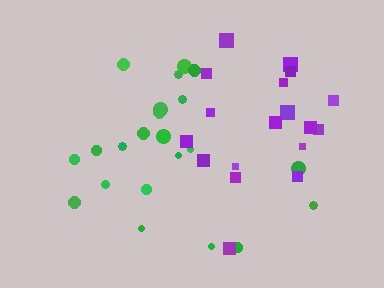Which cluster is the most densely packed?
Green.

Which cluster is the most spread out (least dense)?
Purple.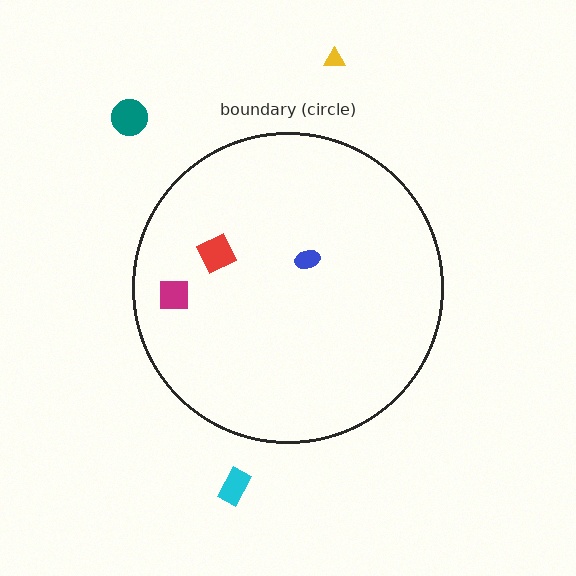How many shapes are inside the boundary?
3 inside, 3 outside.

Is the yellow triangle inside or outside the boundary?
Outside.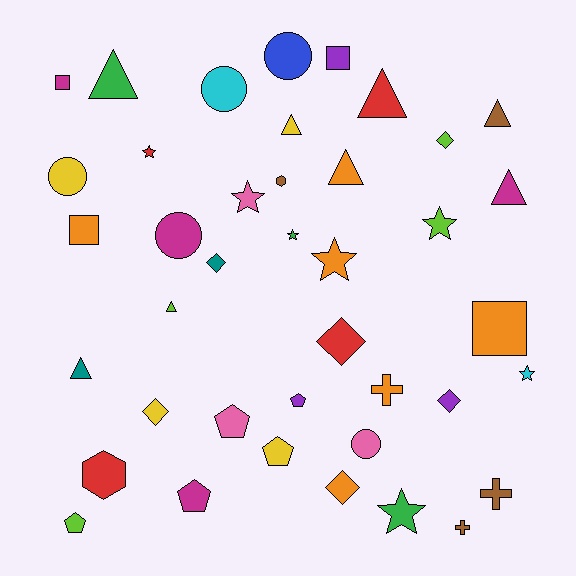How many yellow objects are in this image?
There are 4 yellow objects.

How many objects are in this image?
There are 40 objects.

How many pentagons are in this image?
There are 5 pentagons.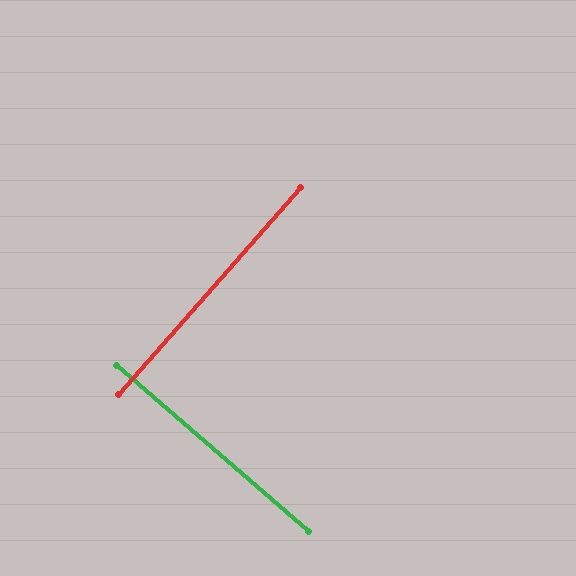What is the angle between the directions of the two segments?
Approximately 90 degrees.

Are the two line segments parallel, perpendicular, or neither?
Perpendicular — they meet at approximately 90°.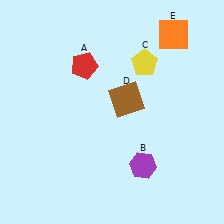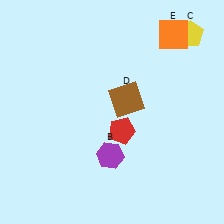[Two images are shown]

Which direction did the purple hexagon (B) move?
The purple hexagon (B) moved left.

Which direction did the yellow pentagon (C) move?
The yellow pentagon (C) moved right.